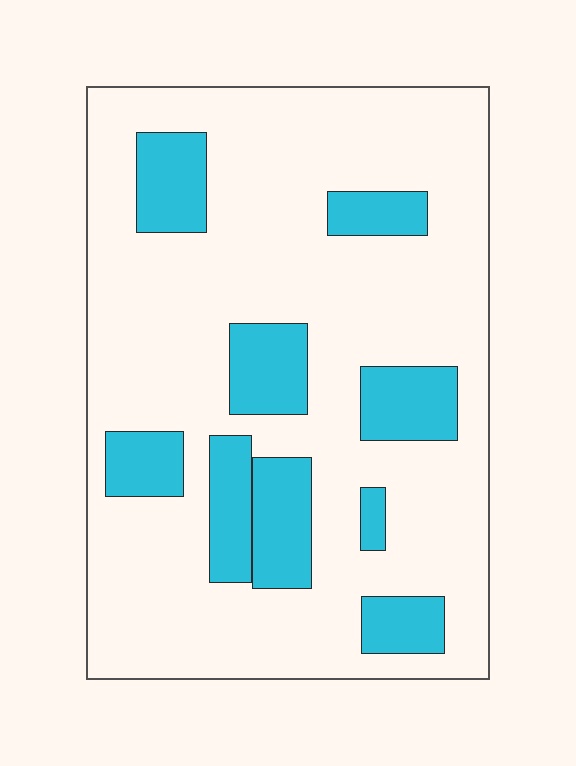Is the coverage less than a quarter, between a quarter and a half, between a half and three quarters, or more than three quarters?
Less than a quarter.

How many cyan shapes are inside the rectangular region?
9.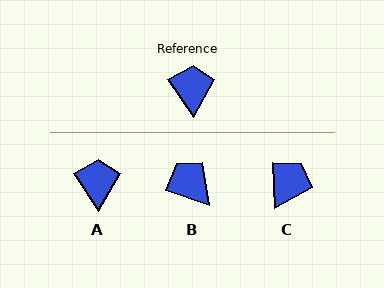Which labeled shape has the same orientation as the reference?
A.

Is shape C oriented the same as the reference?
No, it is off by about 32 degrees.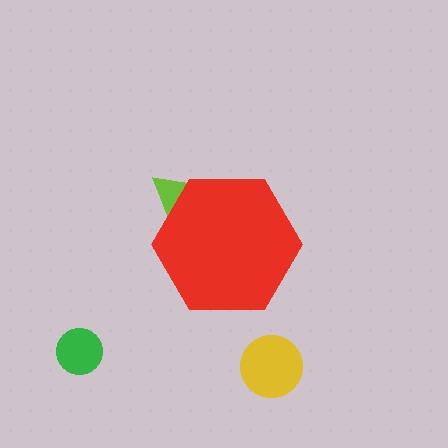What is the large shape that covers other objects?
A red hexagon.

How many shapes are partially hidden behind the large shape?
1 shape is partially hidden.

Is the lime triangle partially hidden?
Yes, the lime triangle is partially hidden behind the red hexagon.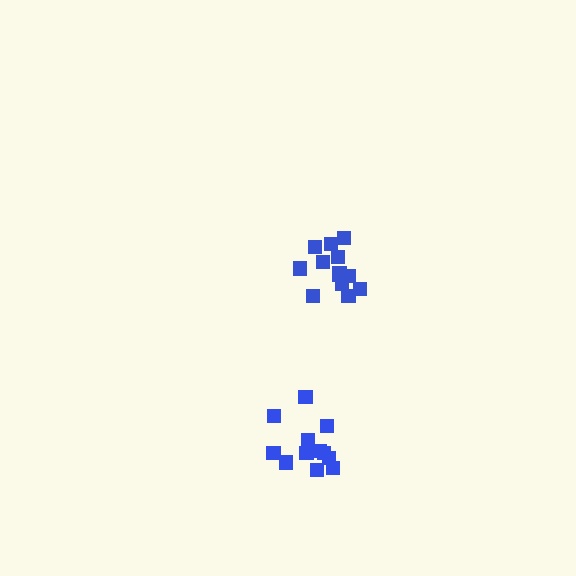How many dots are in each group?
Group 1: 12 dots, Group 2: 13 dots (25 total).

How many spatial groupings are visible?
There are 2 spatial groupings.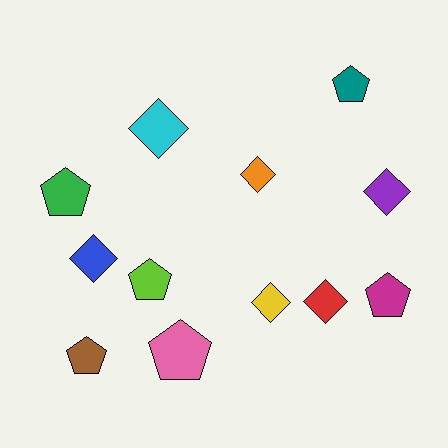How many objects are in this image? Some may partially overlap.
There are 12 objects.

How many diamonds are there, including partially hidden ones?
There are 6 diamonds.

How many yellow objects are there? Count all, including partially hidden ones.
There is 1 yellow object.